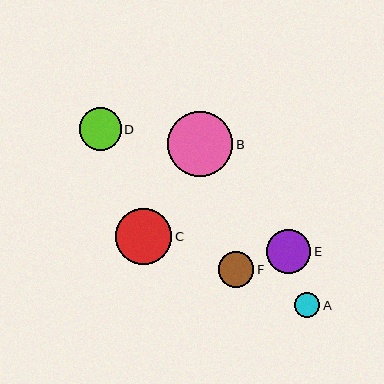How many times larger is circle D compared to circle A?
Circle D is approximately 1.7 times the size of circle A.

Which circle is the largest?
Circle B is the largest with a size of approximately 66 pixels.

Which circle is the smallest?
Circle A is the smallest with a size of approximately 25 pixels.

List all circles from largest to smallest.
From largest to smallest: B, C, E, D, F, A.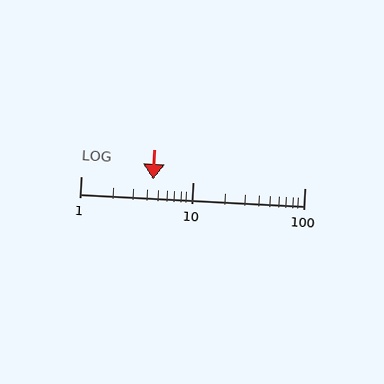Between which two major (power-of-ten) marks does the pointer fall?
The pointer is between 1 and 10.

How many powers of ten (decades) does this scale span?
The scale spans 2 decades, from 1 to 100.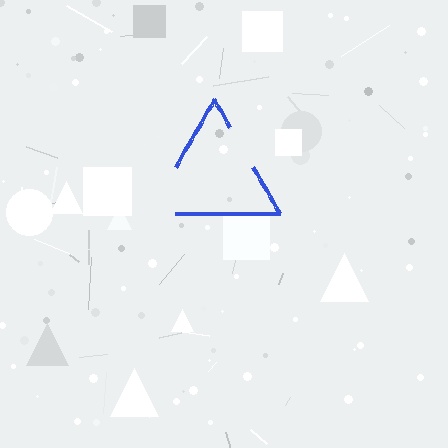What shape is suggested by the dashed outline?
The dashed outline suggests a triangle.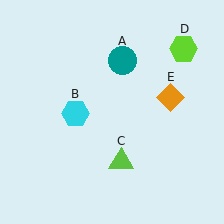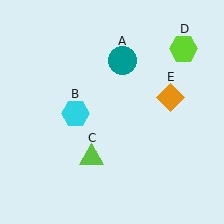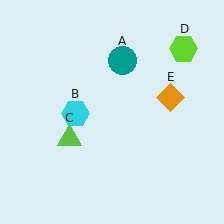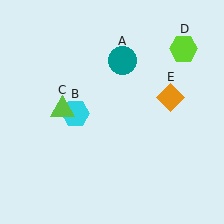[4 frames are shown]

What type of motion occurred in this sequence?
The lime triangle (object C) rotated clockwise around the center of the scene.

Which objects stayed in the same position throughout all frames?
Teal circle (object A) and cyan hexagon (object B) and lime hexagon (object D) and orange diamond (object E) remained stationary.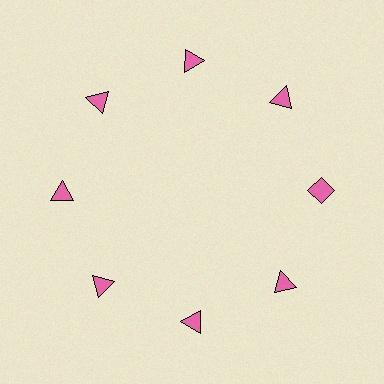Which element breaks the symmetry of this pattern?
The pink diamond at roughly the 3 o'clock position breaks the symmetry. All other shapes are pink triangles.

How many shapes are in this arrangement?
There are 8 shapes arranged in a ring pattern.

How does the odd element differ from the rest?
It has a different shape: diamond instead of triangle.